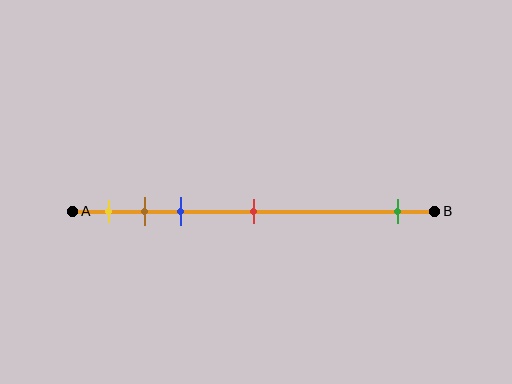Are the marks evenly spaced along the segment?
No, the marks are not evenly spaced.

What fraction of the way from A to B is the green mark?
The green mark is approximately 90% (0.9) of the way from A to B.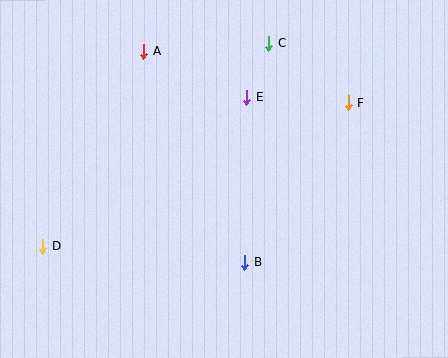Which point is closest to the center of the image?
Point E at (247, 97) is closest to the center.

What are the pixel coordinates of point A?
Point A is at (143, 52).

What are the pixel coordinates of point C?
Point C is at (268, 43).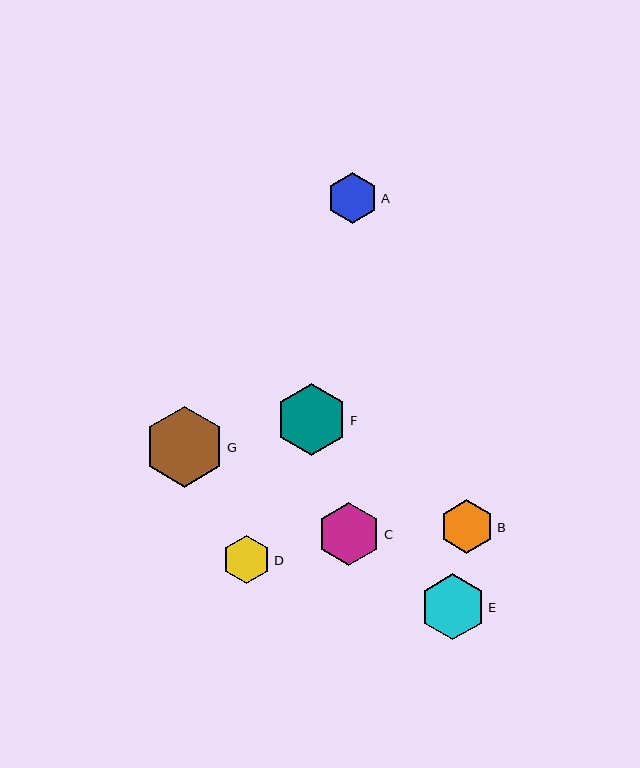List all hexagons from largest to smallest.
From largest to smallest: G, F, E, C, B, A, D.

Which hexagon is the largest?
Hexagon G is the largest with a size of approximately 80 pixels.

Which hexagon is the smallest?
Hexagon D is the smallest with a size of approximately 49 pixels.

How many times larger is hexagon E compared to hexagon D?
Hexagon E is approximately 1.4 times the size of hexagon D.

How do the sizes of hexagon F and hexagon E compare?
Hexagon F and hexagon E are approximately the same size.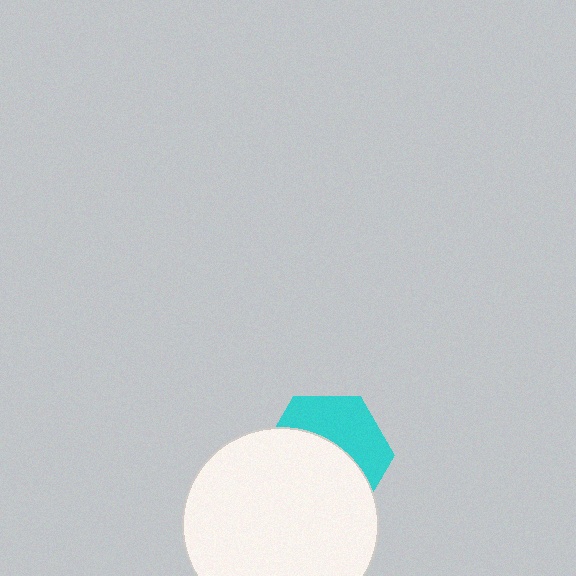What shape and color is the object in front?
The object in front is a white circle.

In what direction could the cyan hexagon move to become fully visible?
The cyan hexagon could move up. That would shift it out from behind the white circle entirely.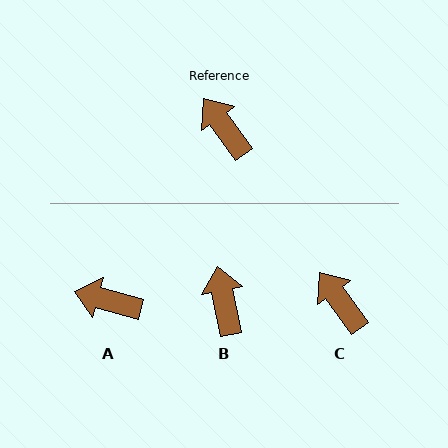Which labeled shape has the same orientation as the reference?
C.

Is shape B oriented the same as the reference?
No, it is off by about 24 degrees.